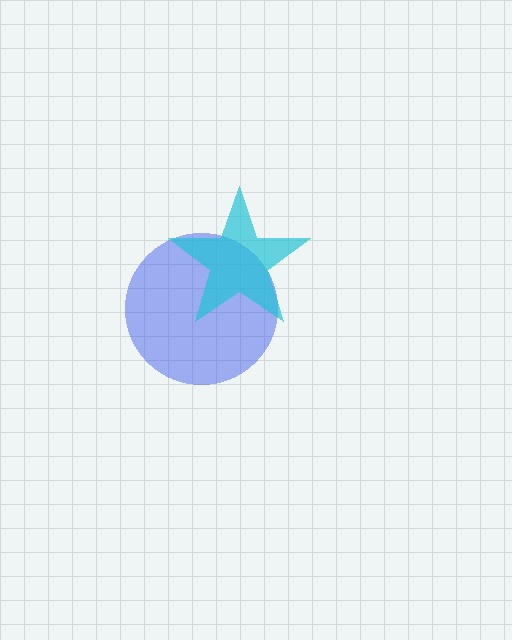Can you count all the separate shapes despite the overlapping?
Yes, there are 2 separate shapes.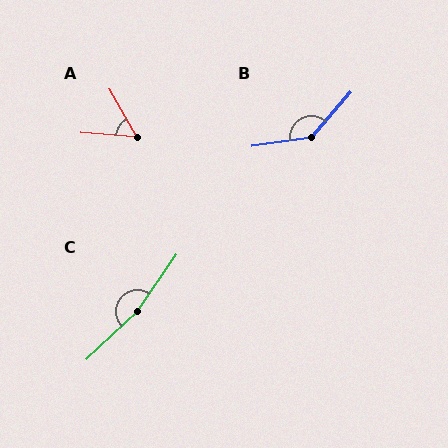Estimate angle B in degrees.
Approximately 139 degrees.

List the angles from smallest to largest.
A (55°), B (139°), C (168°).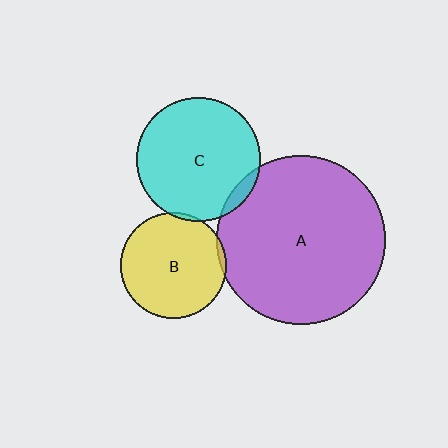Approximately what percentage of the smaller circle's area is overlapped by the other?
Approximately 5%.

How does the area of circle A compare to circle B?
Approximately 2.5 times.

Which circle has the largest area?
Circle A (purple).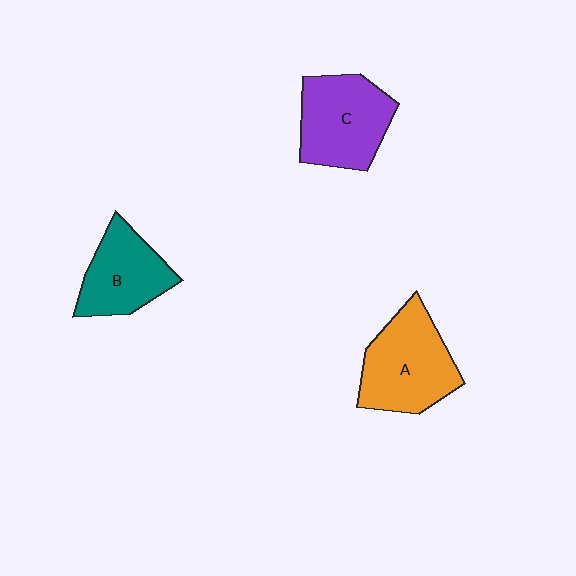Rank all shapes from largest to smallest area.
From largest to smallest: A (orange), C (purple), B (teal).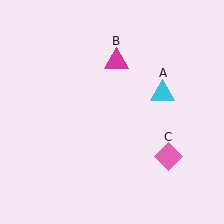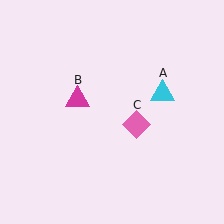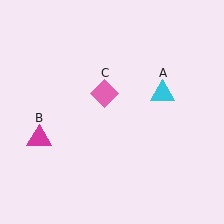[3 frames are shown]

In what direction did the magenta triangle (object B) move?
The magenta triangle (object B) moved down and to the left.